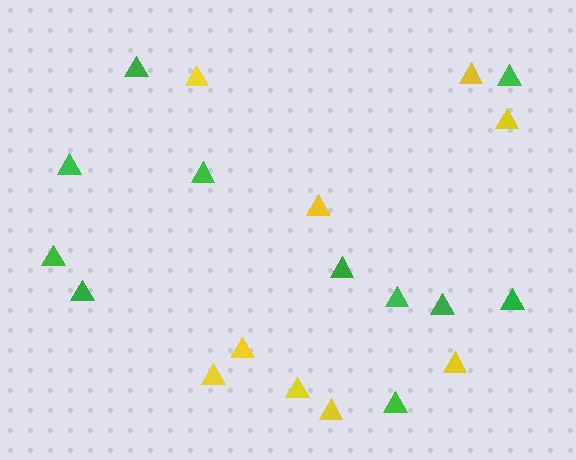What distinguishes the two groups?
There are 2 groups: one group of green triangles (11) and one group of yellow triangles (9).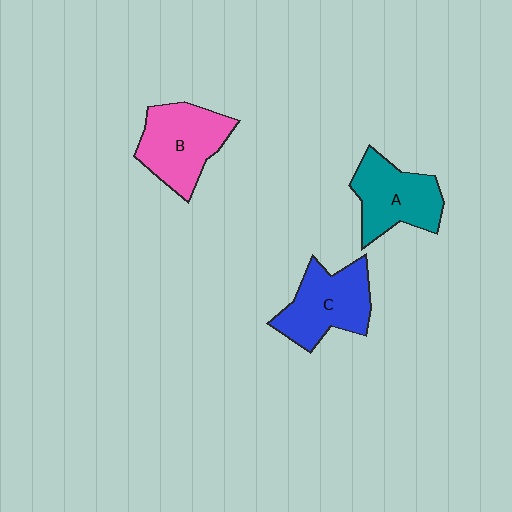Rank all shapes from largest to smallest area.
From largest to smallest: B (pink), C (blue), A (teal).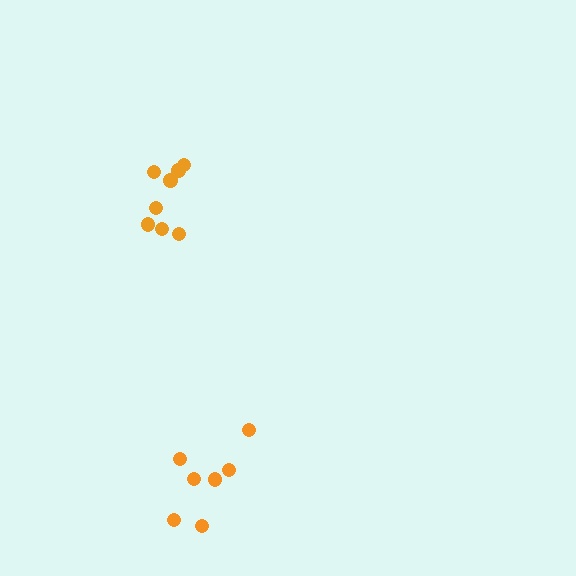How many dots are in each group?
Group 1: 8 dots, Group 2: 7 dots (15 total).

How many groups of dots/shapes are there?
There are 2 groups.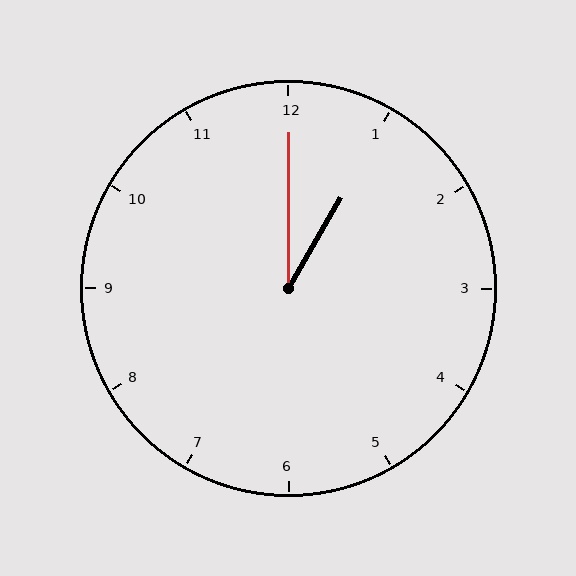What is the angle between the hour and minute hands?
Approximately 30 degrees.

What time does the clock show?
1:00.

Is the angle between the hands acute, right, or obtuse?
It is acute.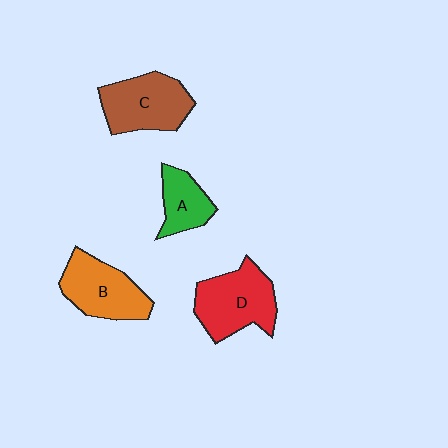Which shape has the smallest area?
Shape A (green).